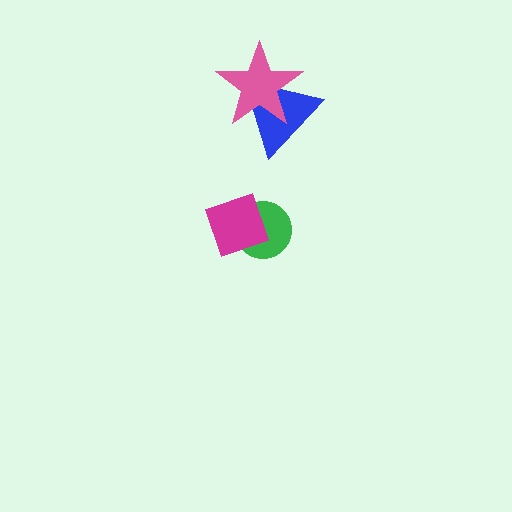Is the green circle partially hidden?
Yes, it is partially covered by another shape.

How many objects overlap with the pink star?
1 object overlaps with the pink star.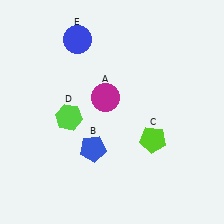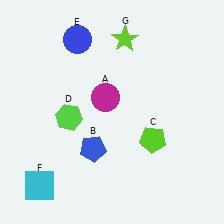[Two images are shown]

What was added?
A cyan square (F), a lime star (G) were added in Image 2.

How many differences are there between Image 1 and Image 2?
There are 2 differences between the two images.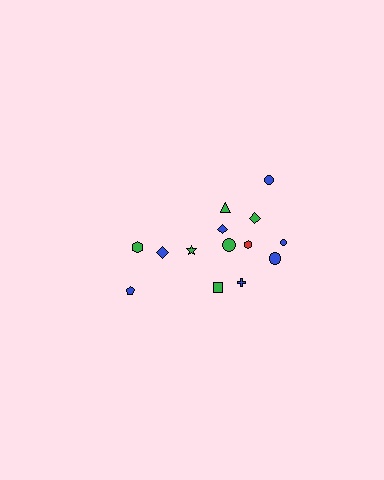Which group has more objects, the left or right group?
The right group.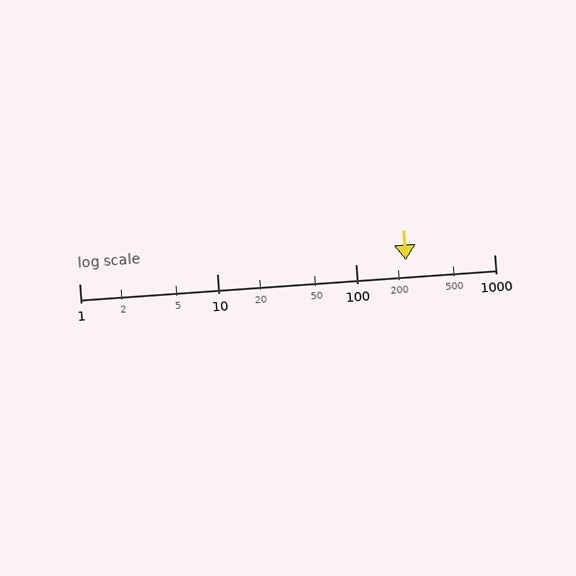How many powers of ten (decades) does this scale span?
The scale spans 3 decades, from 1 to 1000.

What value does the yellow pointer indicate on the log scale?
The pointer indicates approximately 230.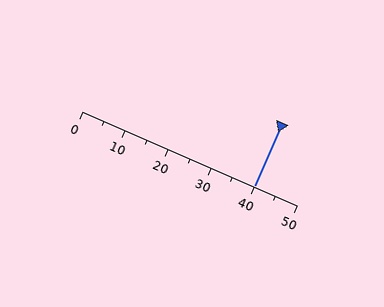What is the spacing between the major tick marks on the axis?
The major ticks are spaced 10 apart.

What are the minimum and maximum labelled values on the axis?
The axis runs from 0 to 50.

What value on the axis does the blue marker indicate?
The marker indicates approximately 40.